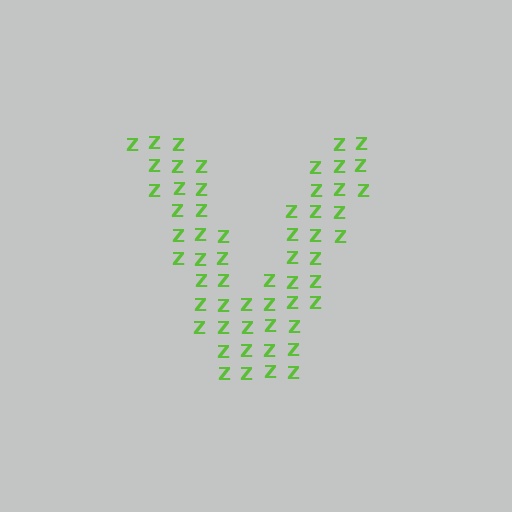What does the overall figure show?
The overall figure shows the letter V.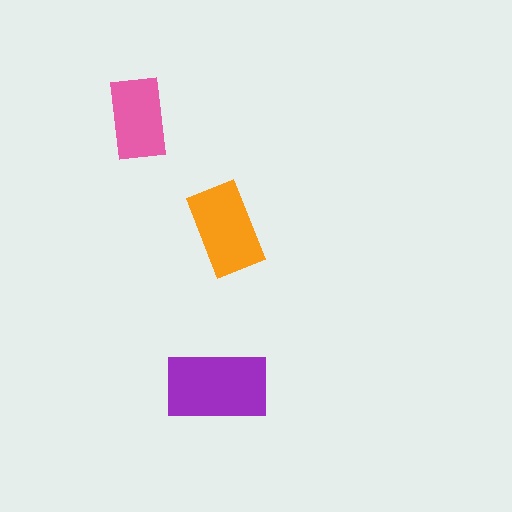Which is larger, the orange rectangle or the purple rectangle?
The purple one.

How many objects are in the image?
There are 3 objects in the image.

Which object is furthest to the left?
The pink rectangle is leftmost.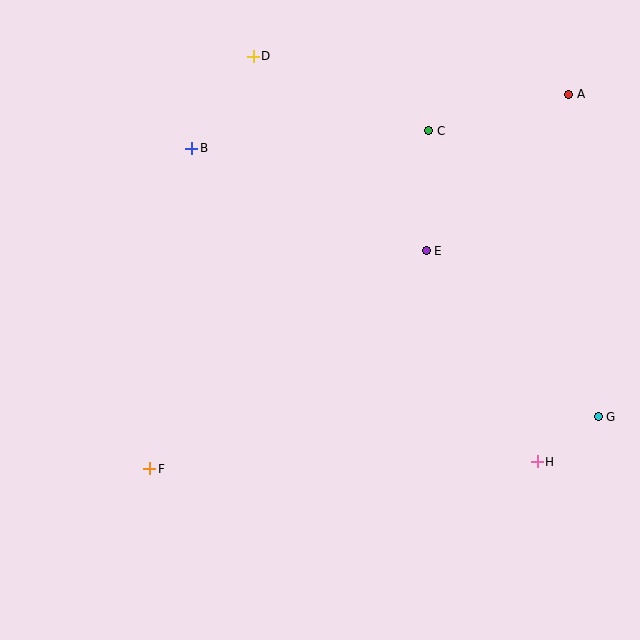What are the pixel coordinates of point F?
Point F is at (150, 469).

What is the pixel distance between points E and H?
The distance between E and H is 239 pixels.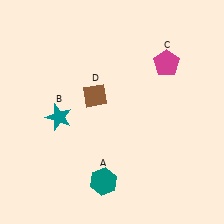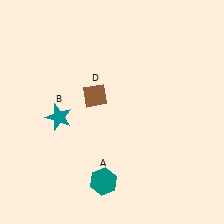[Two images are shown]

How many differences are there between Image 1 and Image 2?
There is 1 difference between the two images.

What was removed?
The magenta pentagon (C) was removed in Image 2.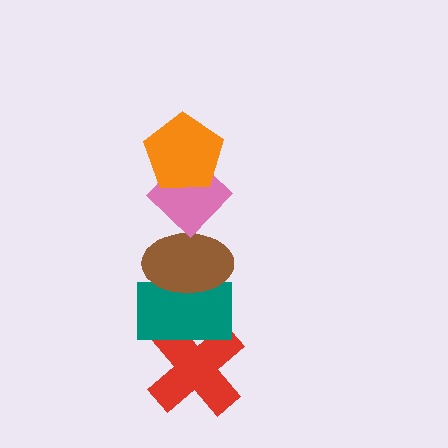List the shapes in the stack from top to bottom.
From top to bottom: the orange pentagon, the pink diamond, the brown ellipse, the teal rectangle, the red cross.